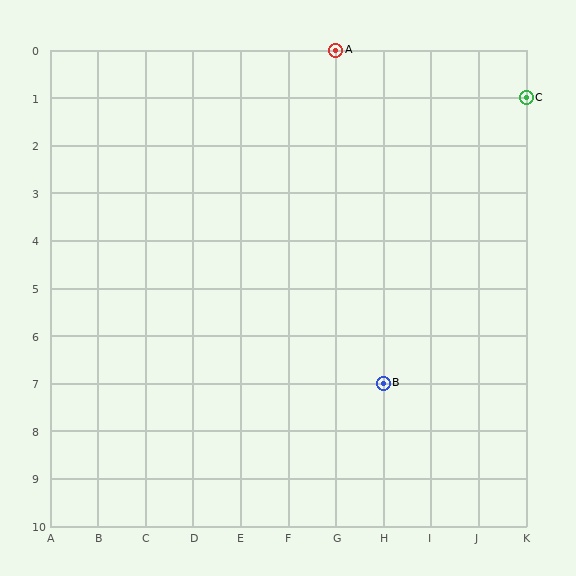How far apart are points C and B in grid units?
Points C and B are 3 columns and 6 rows apart (about 6.7 grid units diagonally).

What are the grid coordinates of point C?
Point C is at grid coordinates (K, 1).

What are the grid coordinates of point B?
Point B is at grid coordinates (H, 7).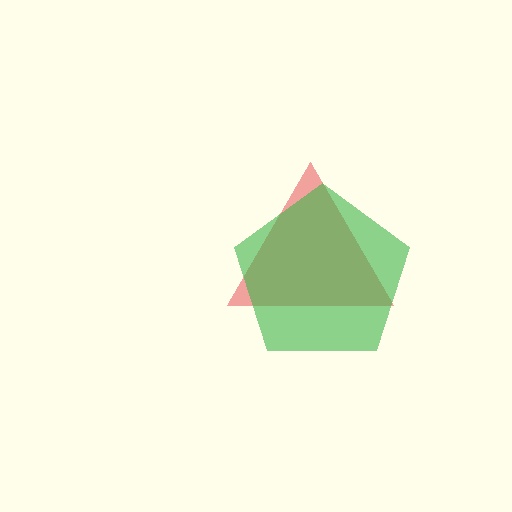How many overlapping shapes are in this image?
There are 2 overlapping shapes in the image.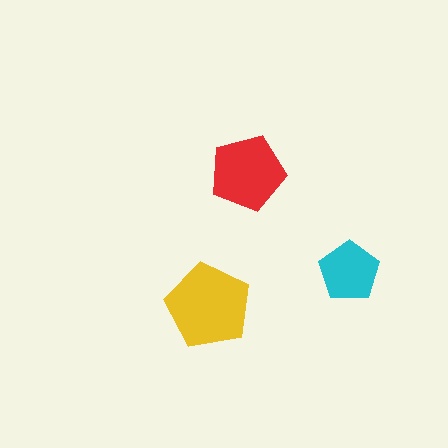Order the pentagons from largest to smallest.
the yellow one, the red one, the cyan one.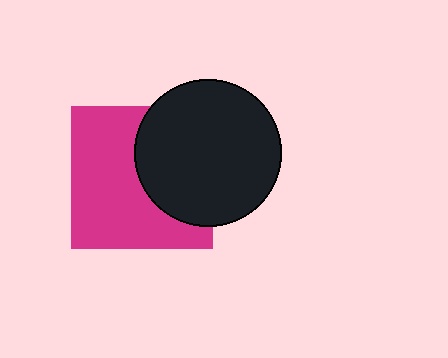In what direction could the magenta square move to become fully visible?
The magenta square could move left. That would shift it out from behind the black circle entirely.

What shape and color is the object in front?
The object in front is a black circle.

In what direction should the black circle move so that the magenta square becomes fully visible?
The black circle should move right. That is the shortest direction to clear the overlap and leave the magenta square fully visible.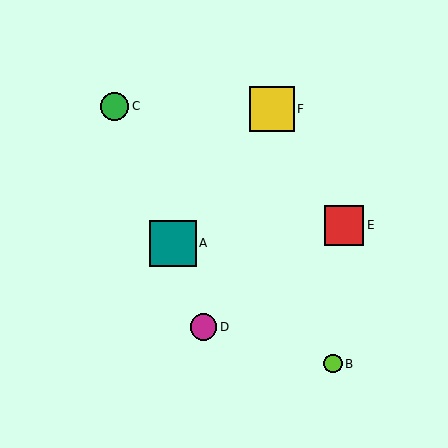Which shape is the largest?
The teal square (labeled A) is the largest.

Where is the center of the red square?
The center of the red square is at (344, 225).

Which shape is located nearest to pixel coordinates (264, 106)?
The yellow square (labeled F) at (272, 109) is nearest to that location.